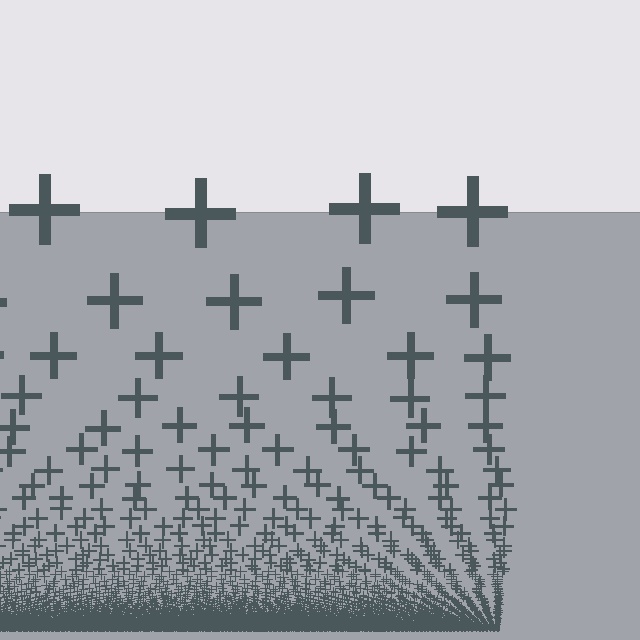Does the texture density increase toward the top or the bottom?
Density increases toward the bottom.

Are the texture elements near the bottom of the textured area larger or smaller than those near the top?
Smaller. The gradient is inverted — elements near the bottom are smaller and denser.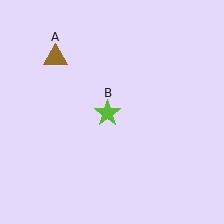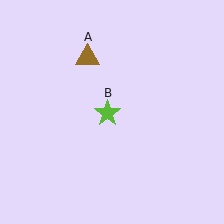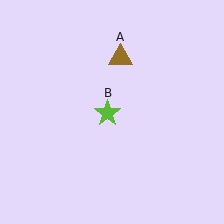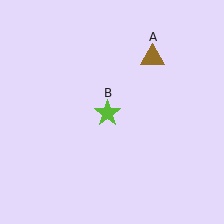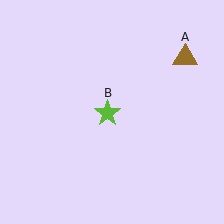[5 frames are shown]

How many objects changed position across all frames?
1 object changed position: brown triangle (object A).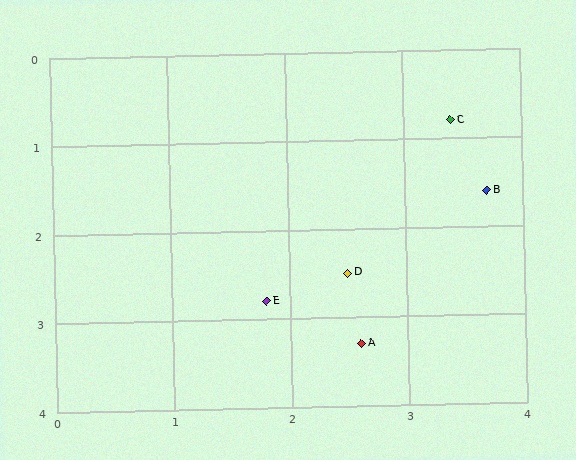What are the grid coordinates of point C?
Point C is at approximately (3.4, 0.8).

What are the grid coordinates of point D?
Point D is at approximately (2.5, 2.5).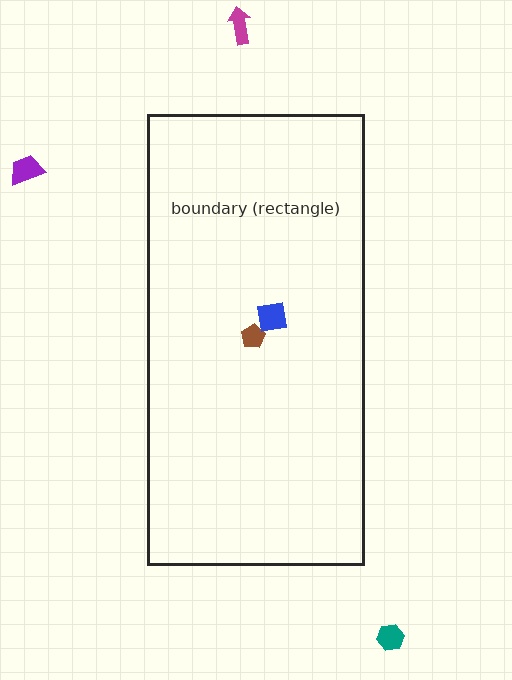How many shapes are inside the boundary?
2 inside, 3 outside.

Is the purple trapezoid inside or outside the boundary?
Outside.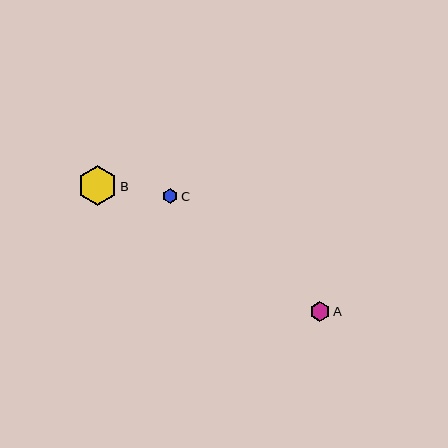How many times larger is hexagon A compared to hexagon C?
Hexagon A is approximately 1.3 times the size of hexagon C.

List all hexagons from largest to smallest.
From largest to smallest: B, A, C.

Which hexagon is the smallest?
Hexagon C is the smallest with a size of approximately 15 pixels.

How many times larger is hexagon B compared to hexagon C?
Hexagon B is approximately 2.6 times the size of hexagon C.